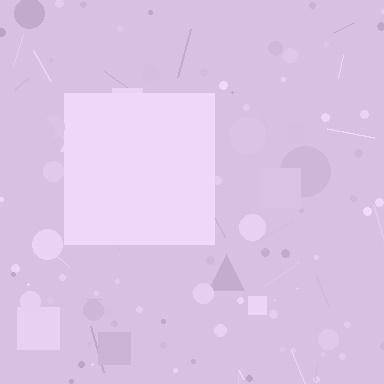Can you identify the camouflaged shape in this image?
The camouflaged shape is a square.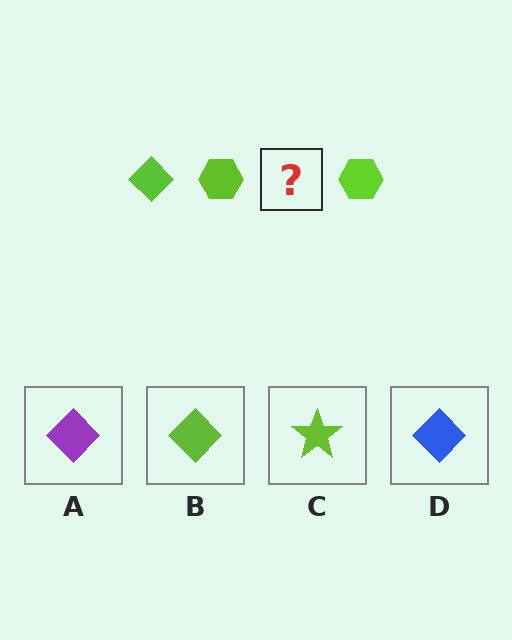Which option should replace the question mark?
Option B.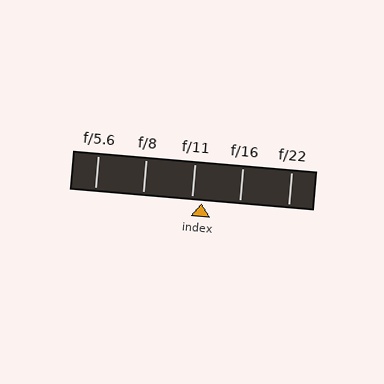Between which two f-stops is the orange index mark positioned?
The index mark is between f/11 and f/16.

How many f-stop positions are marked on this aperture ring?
There are 5 f-stop positions marked.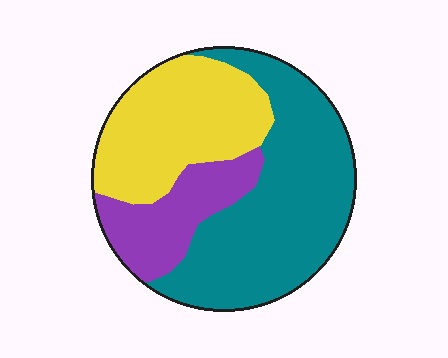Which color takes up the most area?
Teal, at roughly 50%.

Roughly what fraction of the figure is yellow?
Yellow takes up about one third (1/3) of the figure.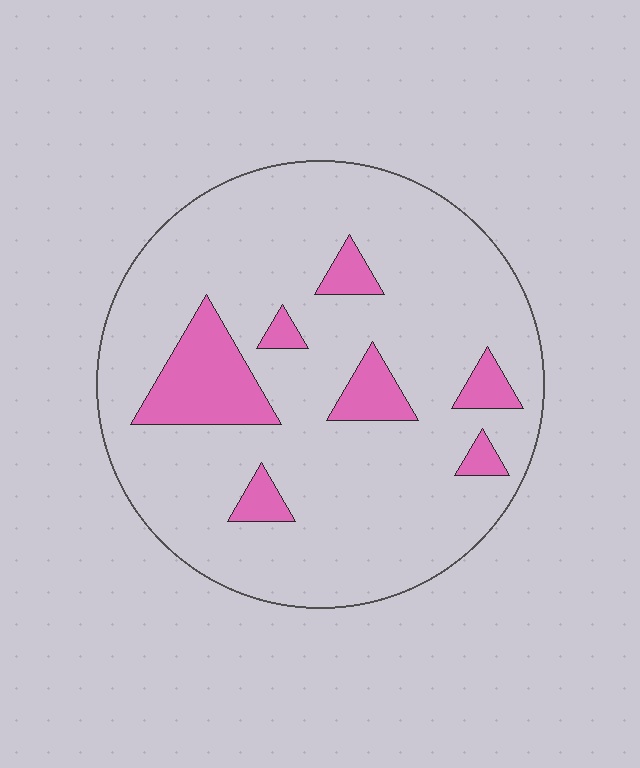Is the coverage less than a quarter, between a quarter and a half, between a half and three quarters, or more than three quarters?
Less than a quarter.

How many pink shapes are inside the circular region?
7.